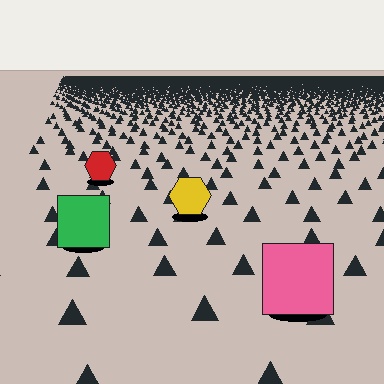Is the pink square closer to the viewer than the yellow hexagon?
Yes. The pink square is closer — you can tell from the texture gradient: the ground texture is coarser near it.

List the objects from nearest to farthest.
From nearest to farthest: the pink square, the green square, the yellow hexagon, the red hexagon.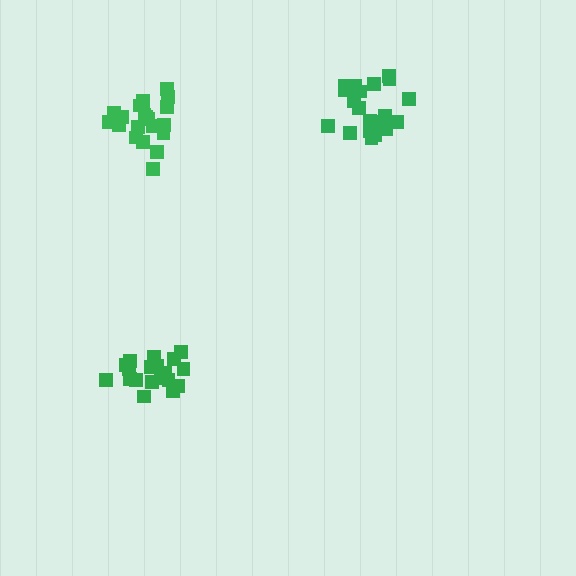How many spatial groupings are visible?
There are 3 spatial groupings.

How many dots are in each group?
Group 1: 20 dots, Group 2: 21 dots, Group 3: 19 dots (60 total).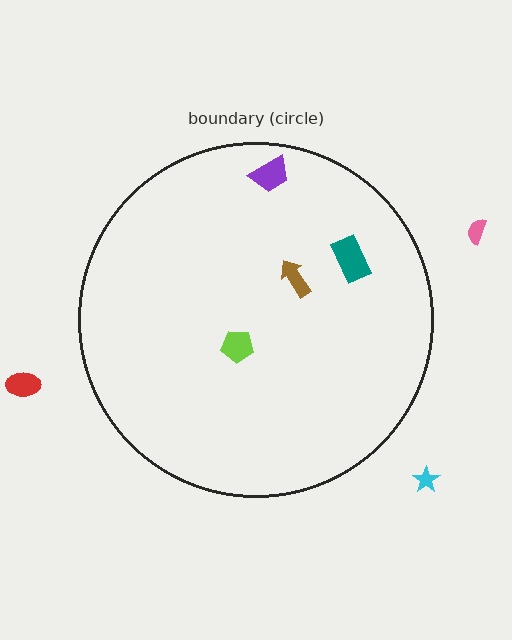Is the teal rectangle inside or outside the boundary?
Inside.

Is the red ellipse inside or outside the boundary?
Outside.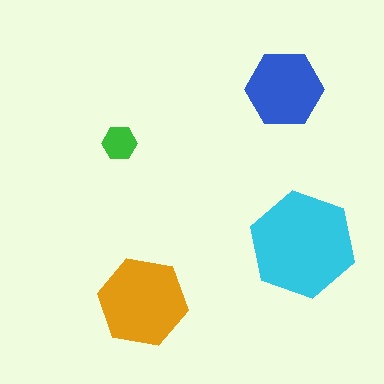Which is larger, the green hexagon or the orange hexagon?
The orange one.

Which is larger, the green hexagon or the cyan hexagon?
The cyan one.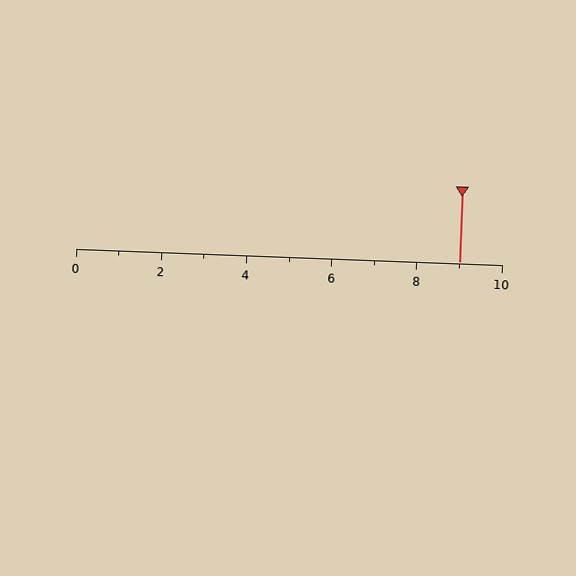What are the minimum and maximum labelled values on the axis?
The axis runs from 0 to 10.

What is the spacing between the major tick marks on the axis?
The major ticks are spaced 2 apart.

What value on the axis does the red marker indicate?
The marker indicates approximately 9.